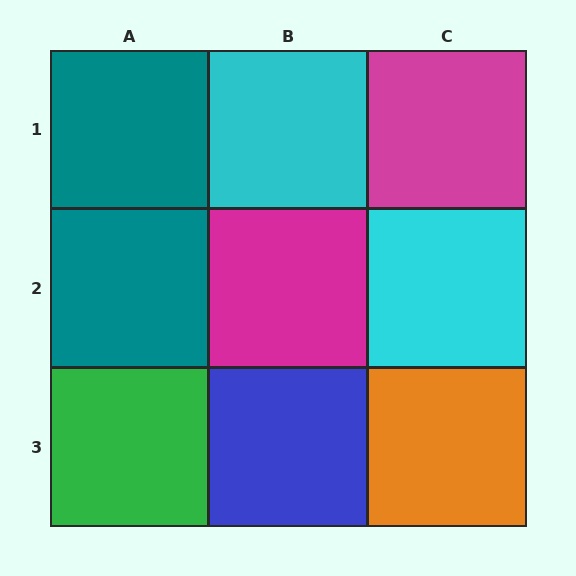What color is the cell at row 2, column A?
Teal.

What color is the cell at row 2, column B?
Magenta.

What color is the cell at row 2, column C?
Cyan.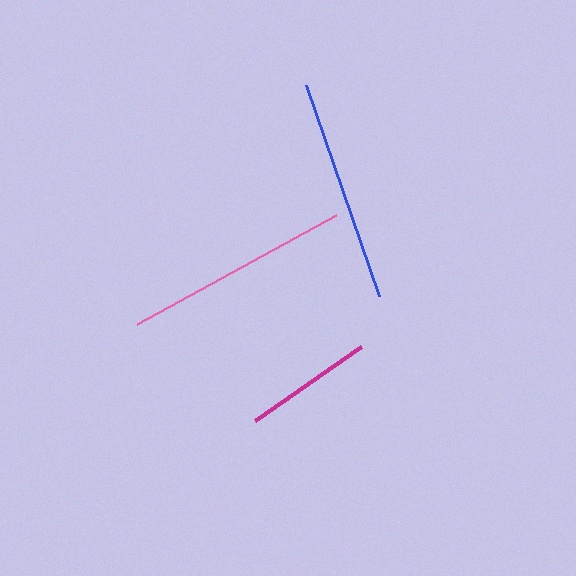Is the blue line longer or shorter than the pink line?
The pink line is longer than the blue line.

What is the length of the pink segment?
The pink segment is approximately 227 pixels long.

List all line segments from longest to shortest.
From longest to shortest: pink, blue, magenta.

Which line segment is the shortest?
The magenta line is the shortest at approximately 129 pixels.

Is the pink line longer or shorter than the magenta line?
The pink line is longer than the magenta line.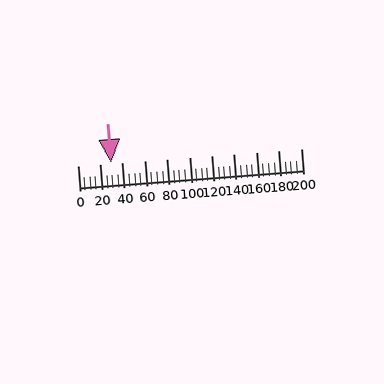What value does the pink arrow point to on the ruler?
The pink arrow points to approximately 30.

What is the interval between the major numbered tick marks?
The major tick marks are spaced 20 units apart.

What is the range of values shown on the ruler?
The ruler shows values from 0 to 200.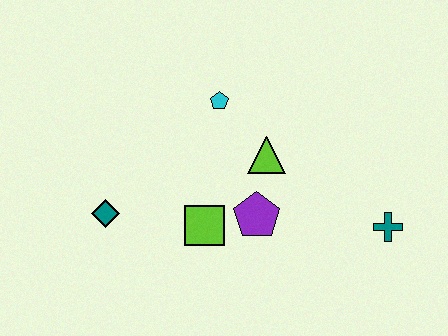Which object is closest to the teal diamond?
The lime square is closest to the teal diamond.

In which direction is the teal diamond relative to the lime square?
The teal diamond is to the left of the lime square.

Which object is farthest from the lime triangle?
The teal diamond is farthest from the lime triangle.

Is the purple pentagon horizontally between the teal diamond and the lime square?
No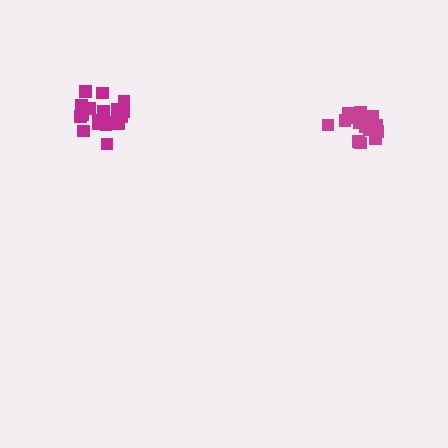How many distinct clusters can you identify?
There are 2 distinct clusters.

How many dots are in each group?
Group 1: 17 dots, Group 2: 21 dots (38 total).